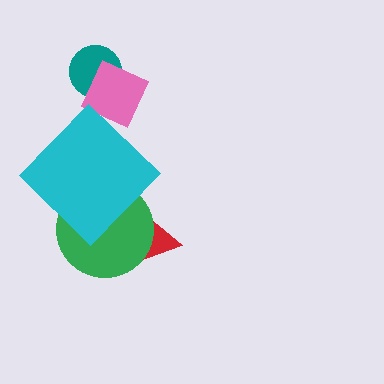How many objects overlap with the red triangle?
1 object overlaps with the red triangle.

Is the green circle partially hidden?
Yes, it is partially covered by another shape.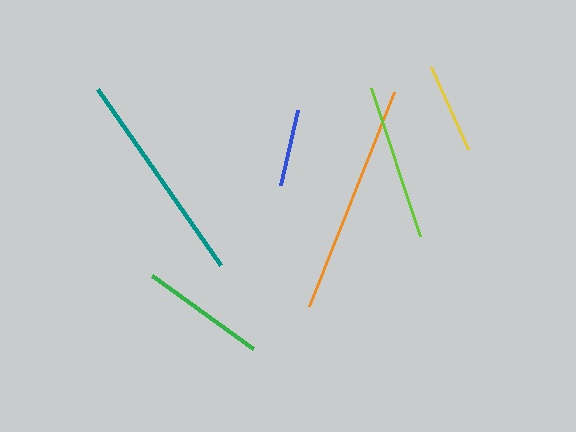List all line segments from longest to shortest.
From longest to shortest: orange, teal, lime, green, yellow, blue.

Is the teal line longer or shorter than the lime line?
The teal line is longer than the lime line.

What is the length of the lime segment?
The lime segment is approximately 156 pixels long.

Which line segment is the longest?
The orange line is the longest at approximately 231 pixels.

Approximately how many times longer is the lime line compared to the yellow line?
The lime line is approximately 1.7 times the length of the yellow line.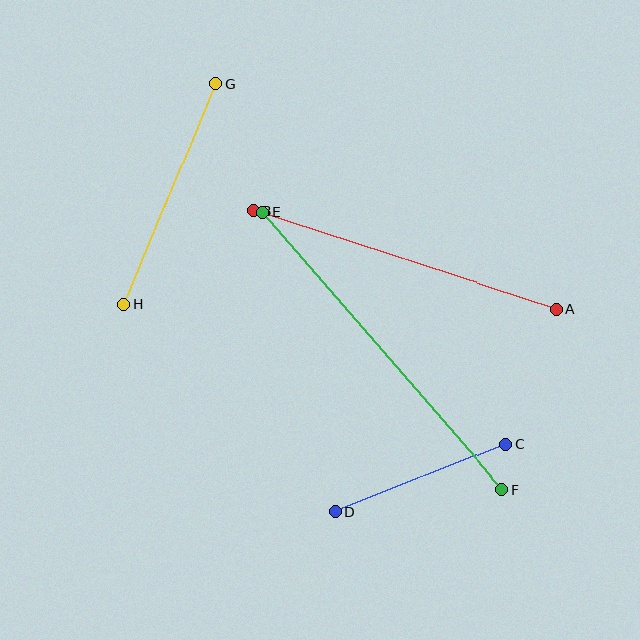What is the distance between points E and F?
The distance is approximately 366 pixels.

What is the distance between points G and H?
The distance is approximately 239 pixels.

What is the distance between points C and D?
The distance is approximately 183 pixels.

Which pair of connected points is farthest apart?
Points E and F are farthest apart.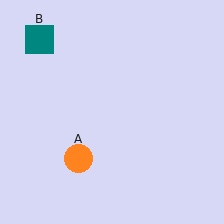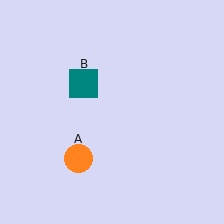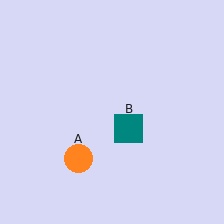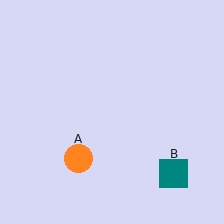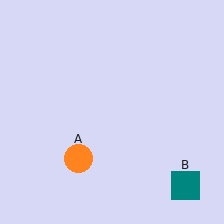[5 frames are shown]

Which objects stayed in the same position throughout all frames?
Orange circle (object A) remained stationary.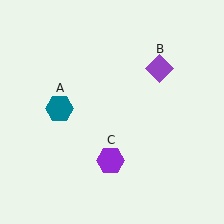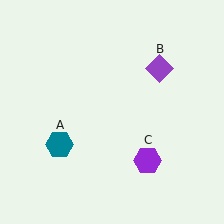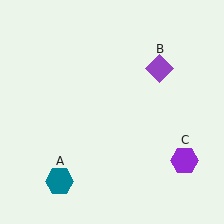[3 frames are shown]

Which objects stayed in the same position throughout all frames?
Purple diamond (object B) remained stationary.